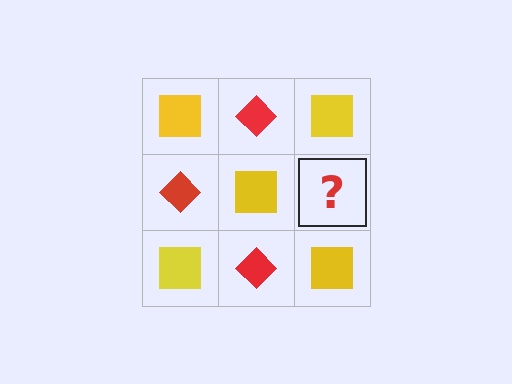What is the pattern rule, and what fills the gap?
The rule is that it alternates yellow square and red diamond in a checkerboard pattern. The gap should be filled with a red diamond.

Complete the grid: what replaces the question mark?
The question mark should be replaced with a red diamond.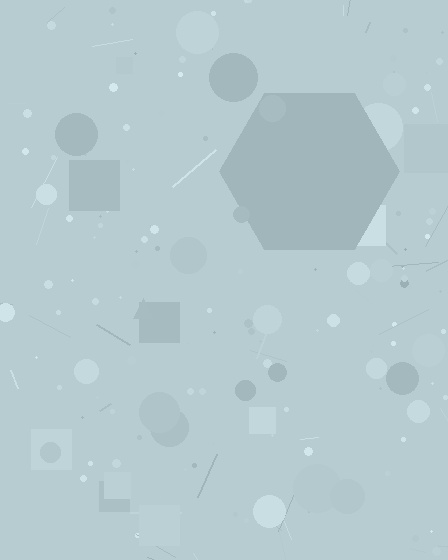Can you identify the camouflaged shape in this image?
The camouflaged shape is a hexagon.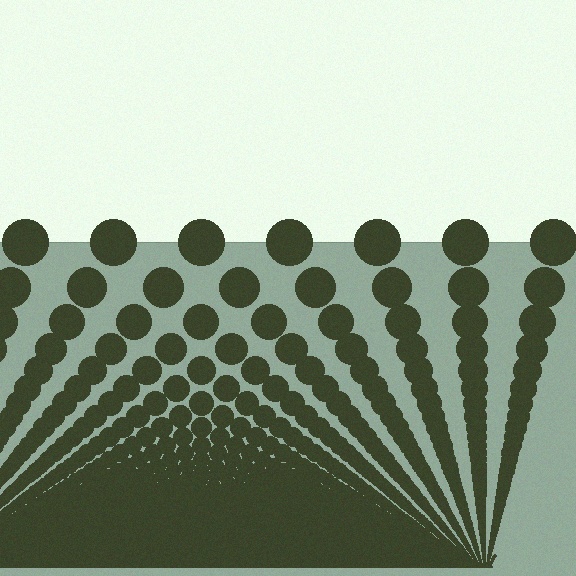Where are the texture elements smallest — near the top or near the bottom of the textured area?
Near the bottom.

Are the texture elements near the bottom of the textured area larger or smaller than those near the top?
Smaller. The gradient is inverted — elements near the bottom are smaller and denser.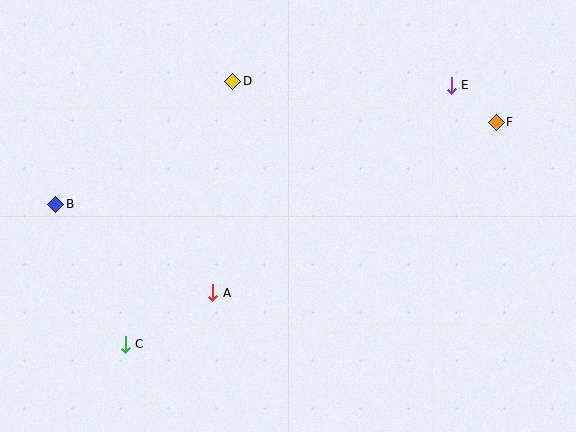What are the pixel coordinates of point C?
Point C is at (125, 344).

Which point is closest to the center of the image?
Point A at (213, 293) is closest to the center.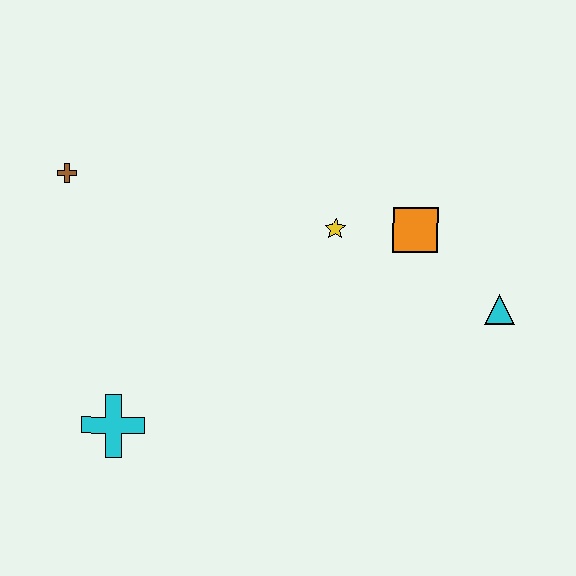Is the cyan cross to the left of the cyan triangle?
Yes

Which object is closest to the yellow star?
The orange square is closest to the yellow star.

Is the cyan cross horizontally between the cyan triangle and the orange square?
No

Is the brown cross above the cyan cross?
Yes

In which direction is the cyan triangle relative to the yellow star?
The cyan triangle is to the right of the yellow star.